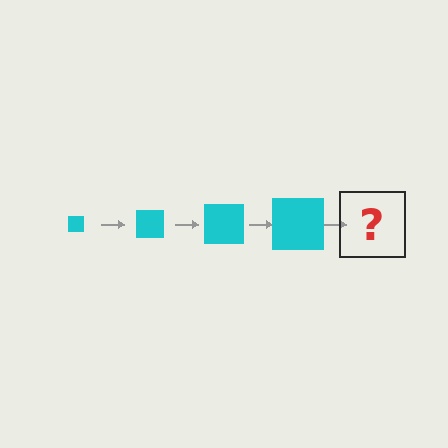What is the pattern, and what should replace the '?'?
The pattern is that the square gets progressively larger each step. The '?' should be a cyan square, larger than the previous one.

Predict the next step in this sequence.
The next step is a cyan square, larger than the previous one.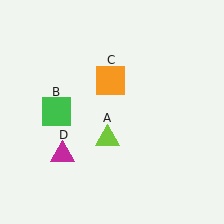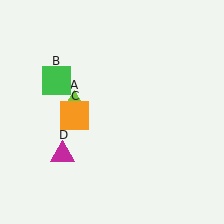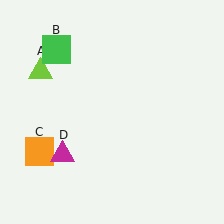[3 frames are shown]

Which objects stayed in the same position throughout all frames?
Magenta triangle (object D) remained stationary.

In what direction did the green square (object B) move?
The green square (object B) moved up.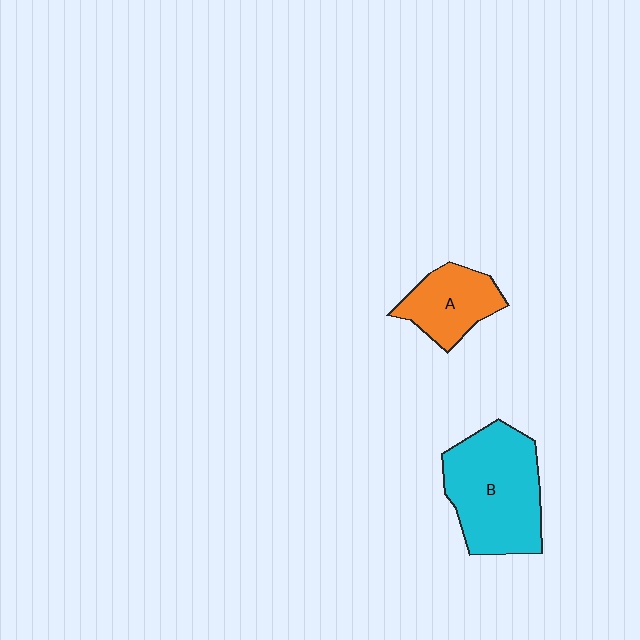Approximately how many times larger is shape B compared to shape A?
Approximately 1.9 times.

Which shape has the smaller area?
Shape A (orange).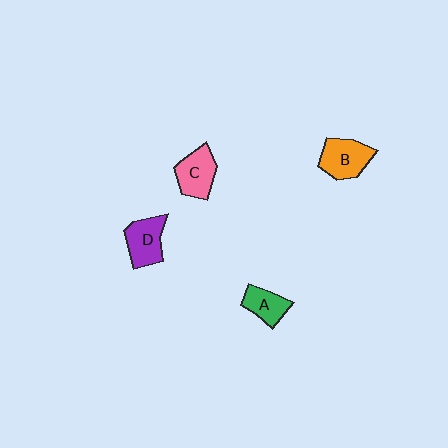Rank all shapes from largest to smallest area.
From largest to smallest: B (orange), D (purple), C (pink), A (green).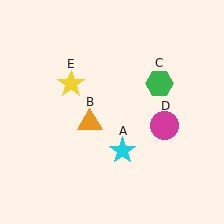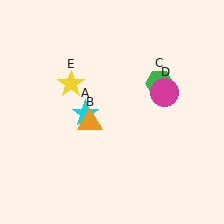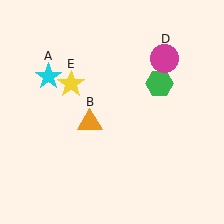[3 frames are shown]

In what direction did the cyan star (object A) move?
The cyan star (object A) moved up and to the left.